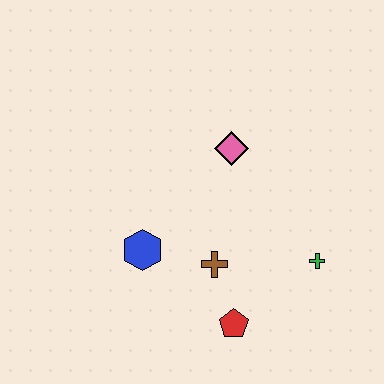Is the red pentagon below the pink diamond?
Yes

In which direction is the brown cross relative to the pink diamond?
The brown cross is below the pink diamond.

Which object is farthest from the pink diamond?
The red pentagon is farthest from the pink diamond.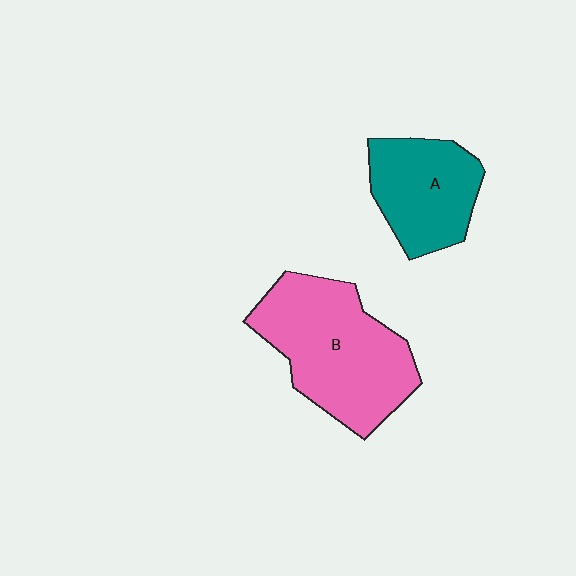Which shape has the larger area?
Shape B (pink).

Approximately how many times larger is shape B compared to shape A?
Approximately 1.6 times.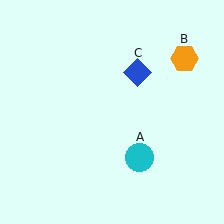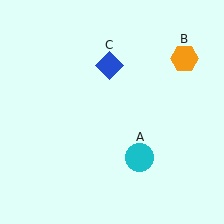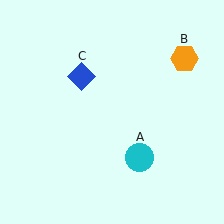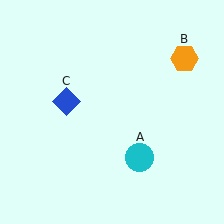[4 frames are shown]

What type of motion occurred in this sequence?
The blue diamond (object C) rotated counterclockwise around the center of the scene.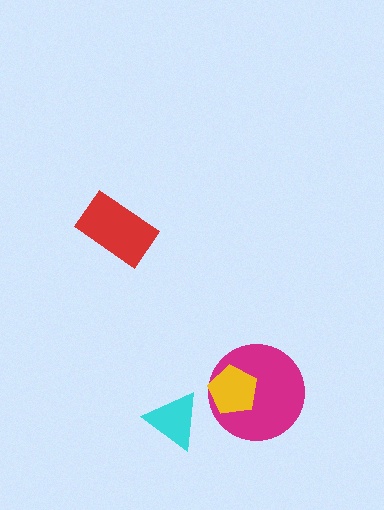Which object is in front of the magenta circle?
The yellow pentagon is in front of the magenta circle.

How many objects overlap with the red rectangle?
0 objects overlap with the red rectangle.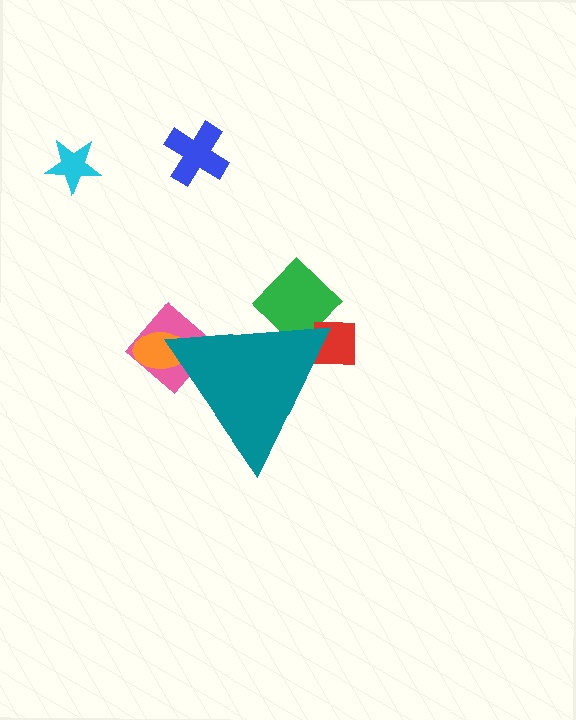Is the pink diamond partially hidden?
Yes, the pink diamond is partially hidden behind the teal triangle.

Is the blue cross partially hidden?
No, the blue cross is fully visible.